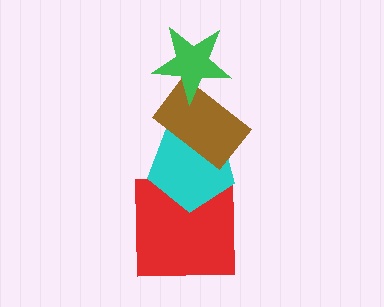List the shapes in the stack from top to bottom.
From top to bottom: the green star, the brown rectangle, the cyan pentagon, the red square.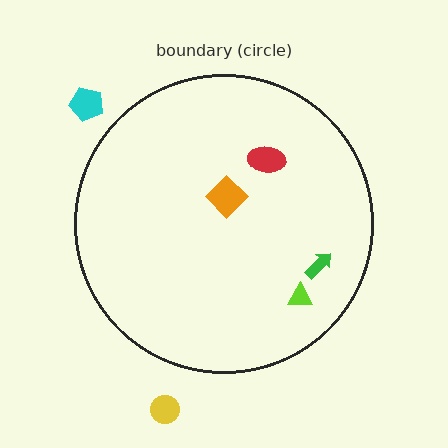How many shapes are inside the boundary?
4 inside, 2 outside.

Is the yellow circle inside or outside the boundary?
Outside.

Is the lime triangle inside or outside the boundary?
Inside.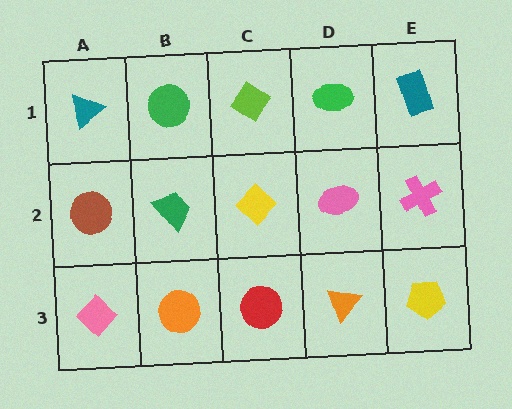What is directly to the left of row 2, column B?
A brown circle.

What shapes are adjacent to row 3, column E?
A pink cross (row 2, column E), an orange triangle (row 3, column D).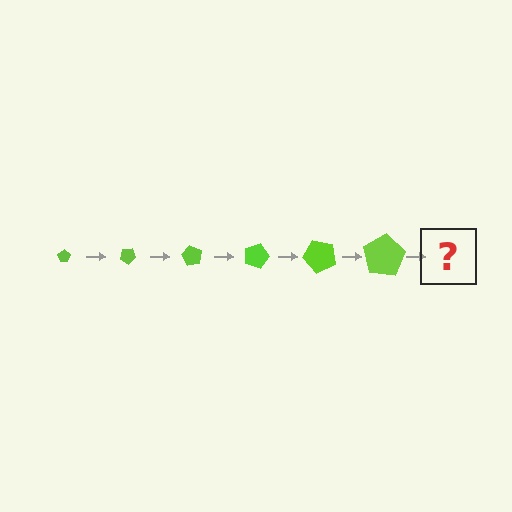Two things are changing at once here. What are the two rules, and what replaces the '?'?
The two rules are that the pentagon grows larger each step and it rotates 30 degrees each step. The '?' should be a pentagon, larger than the previous one and rotated 180 degrees from the start.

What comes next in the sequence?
The next element should be a pentagon, larger than the previous one and rotated 180 degrees from the start.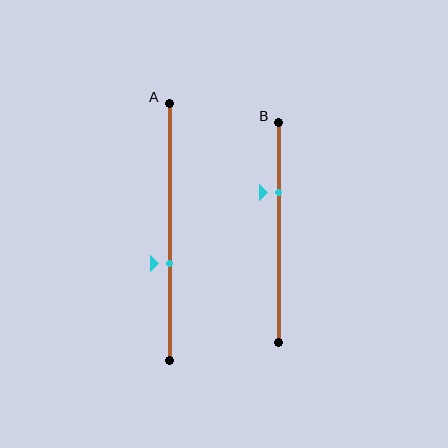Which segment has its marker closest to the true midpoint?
Segment A has its marker closest to the true midpoint.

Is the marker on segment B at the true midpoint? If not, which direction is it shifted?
No, the marker on segment B is shifted upward by about 18% of the segment length.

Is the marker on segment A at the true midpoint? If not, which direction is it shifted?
No, the marker on segment A is shifted downward by about 12% of the segment length.